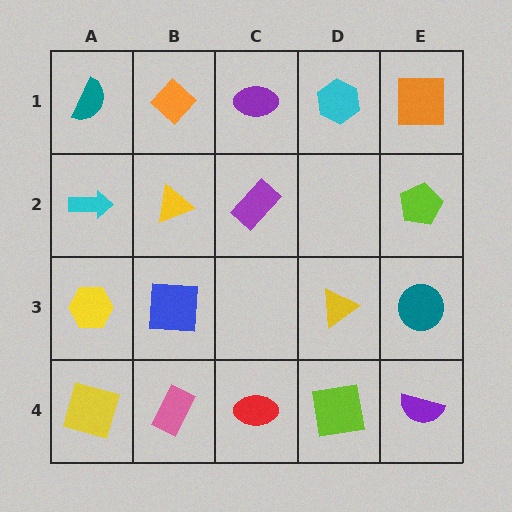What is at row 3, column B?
A blue square.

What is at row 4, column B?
A pink rectangle.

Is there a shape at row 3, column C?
No, that cell is empty.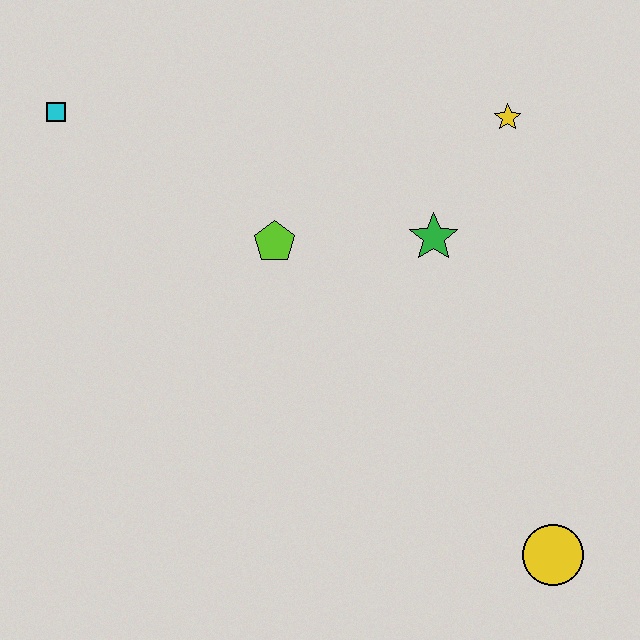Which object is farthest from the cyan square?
The yellow circle is farthest from the cyan square.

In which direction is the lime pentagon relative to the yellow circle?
The lime pentagon is above the yellow circle.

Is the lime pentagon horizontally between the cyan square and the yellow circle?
Yes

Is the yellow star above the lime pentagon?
Yes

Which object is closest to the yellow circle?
The green star is closest to the yellow circle.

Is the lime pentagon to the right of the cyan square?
Yes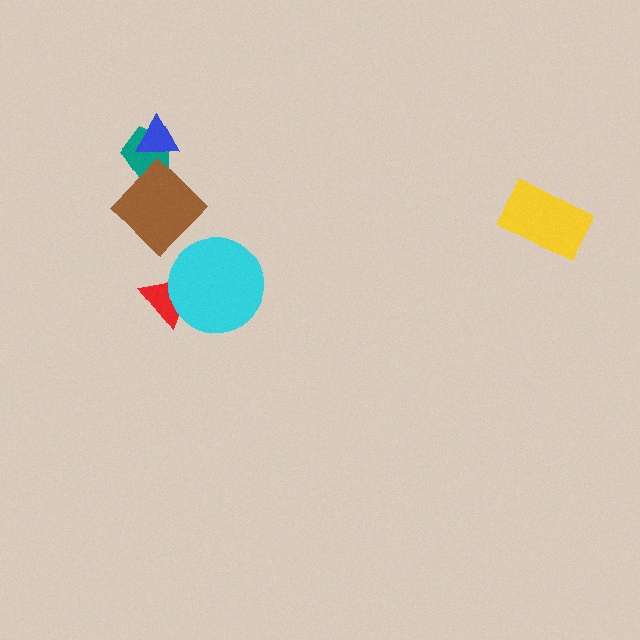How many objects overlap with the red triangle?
1 object overlaps with the red triangle.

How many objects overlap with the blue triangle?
1 object overlaps with the blue triangle.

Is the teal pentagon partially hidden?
Yes, it is partially covered by another shape.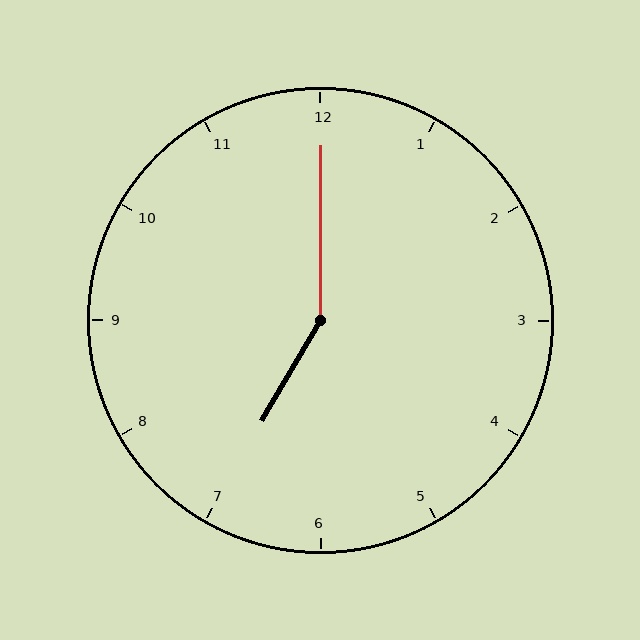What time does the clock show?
7:00.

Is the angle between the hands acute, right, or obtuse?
It is obtuse.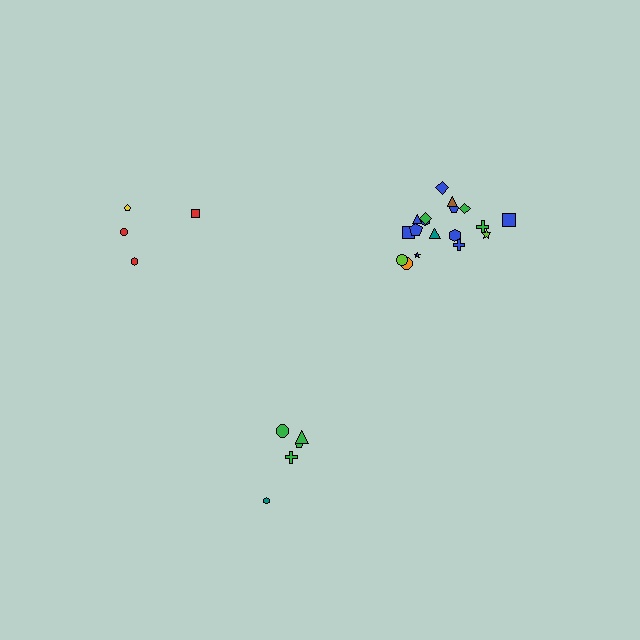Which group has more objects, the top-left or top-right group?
The top-right group.